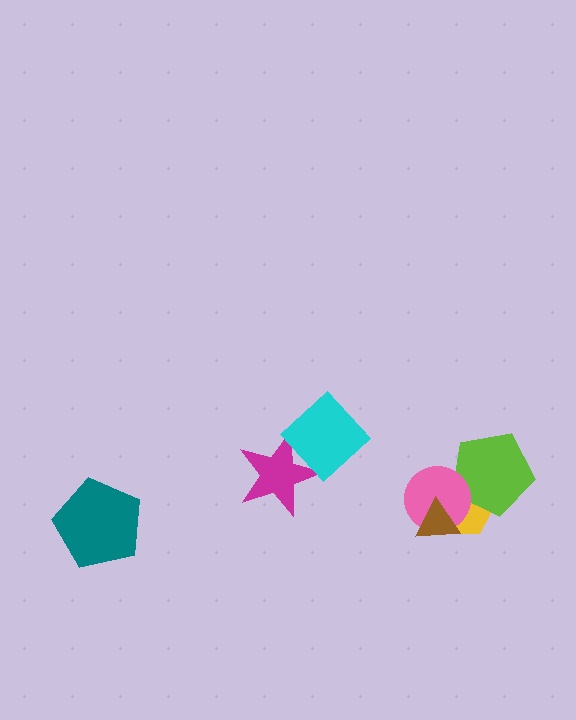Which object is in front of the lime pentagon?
The pink circle is in front of the lime pentagon.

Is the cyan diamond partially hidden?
No, no other shape covers it.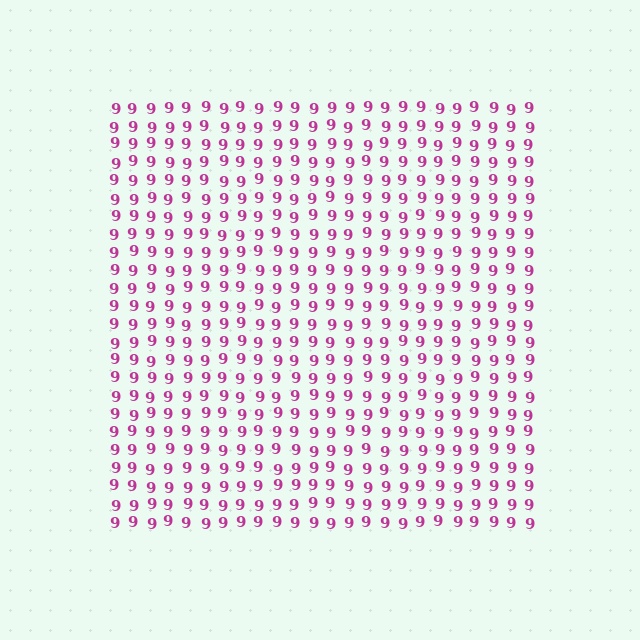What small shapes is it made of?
It is made of small digit 9's.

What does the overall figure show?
The overall figure shows a square.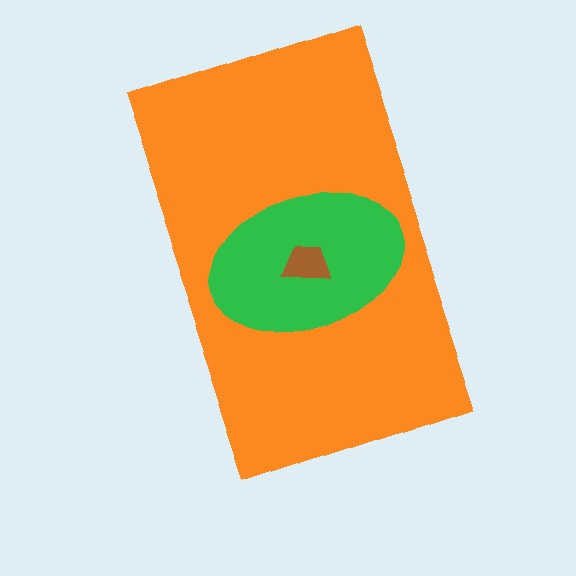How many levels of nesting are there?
3.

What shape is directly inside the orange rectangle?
The green ellipse.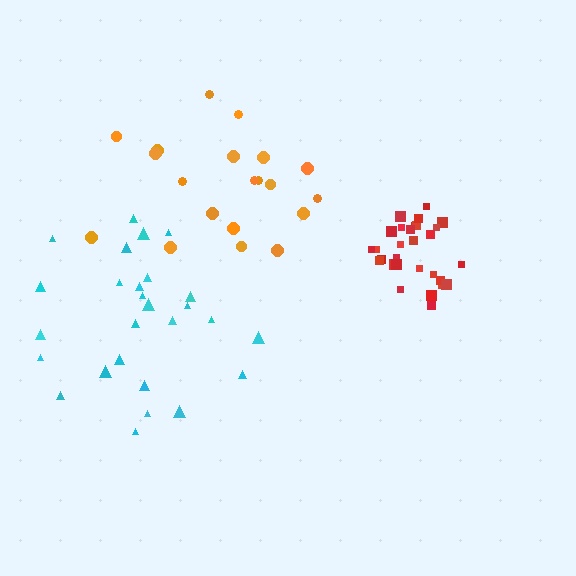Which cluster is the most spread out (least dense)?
Cyan.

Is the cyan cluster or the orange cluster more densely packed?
Orange.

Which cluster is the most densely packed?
Red.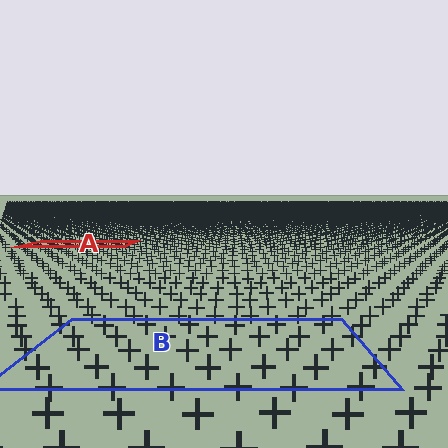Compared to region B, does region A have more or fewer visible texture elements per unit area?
Region A has more texture elements per unit area — they are packed more densely because it is farther away.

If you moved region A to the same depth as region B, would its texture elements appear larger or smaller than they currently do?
They would appear larger. At a closer depth, the same texture elements are projected at a bigger on-screen size.